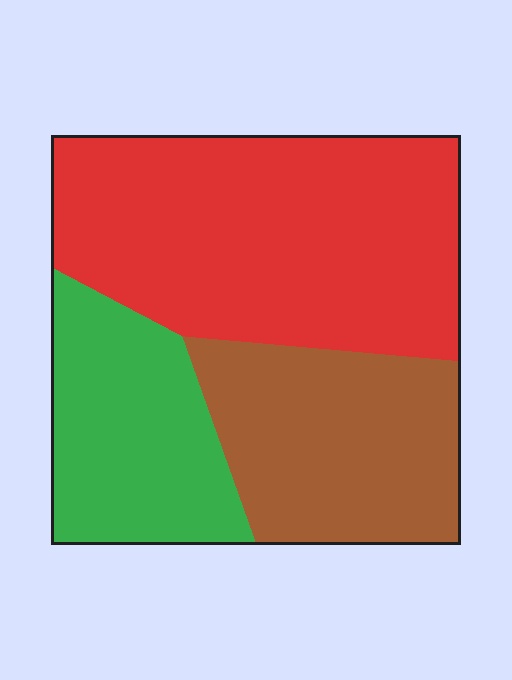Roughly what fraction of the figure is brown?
Brown covers around 30% of the figure.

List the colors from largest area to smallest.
From largest to smallest: red, brown, green.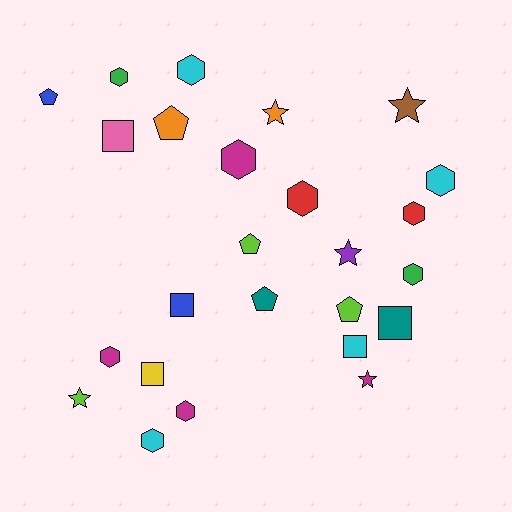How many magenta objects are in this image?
There are 4 magenta objects.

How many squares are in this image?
There are 5 squares.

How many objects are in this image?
There are 25 objects.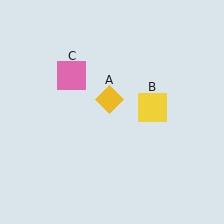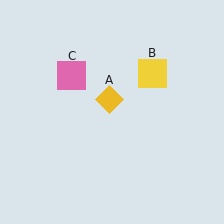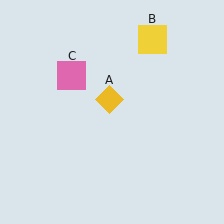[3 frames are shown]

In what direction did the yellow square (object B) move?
The yellow square (object B) moved up.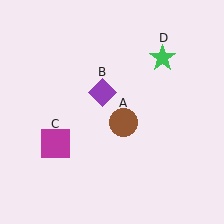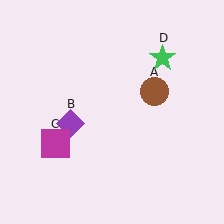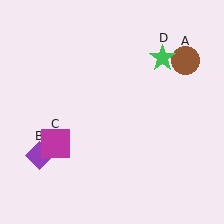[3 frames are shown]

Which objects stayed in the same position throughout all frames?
Magenta square (object C) and green star (object D) remained stationary.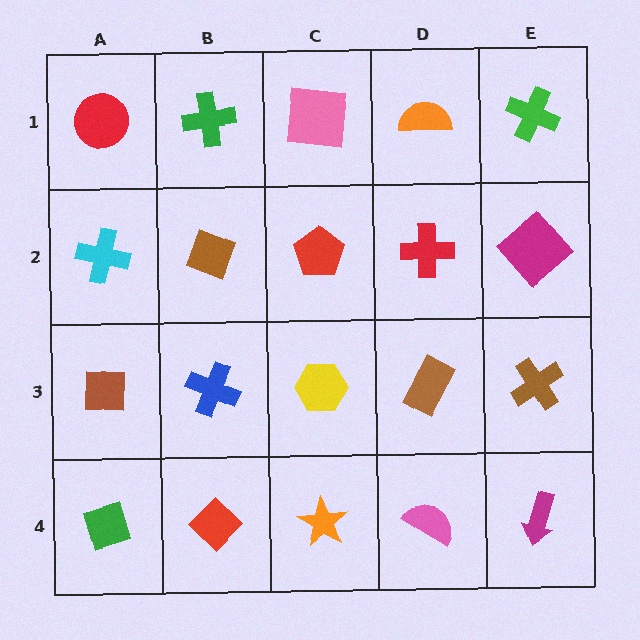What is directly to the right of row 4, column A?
A red diamond.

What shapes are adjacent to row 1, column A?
A cyan cross (row 2, column A), a green cross (row 1, column B).